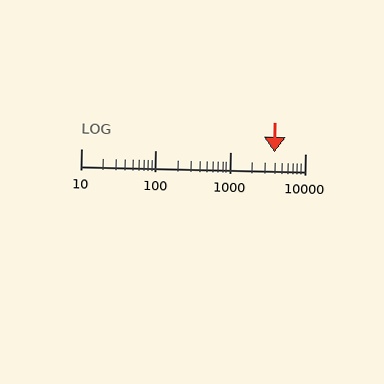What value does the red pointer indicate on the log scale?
The pointer indicates approximately 3900.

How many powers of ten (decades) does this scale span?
The scale spans 3 decades, from 10 to 10000.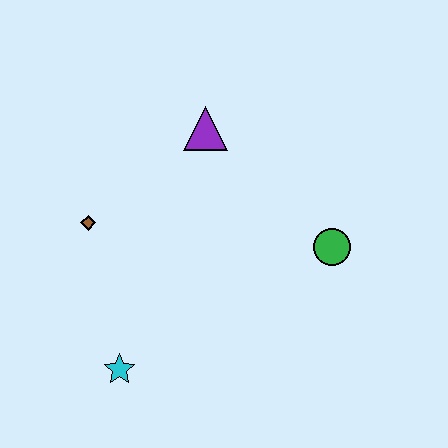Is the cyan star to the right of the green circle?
No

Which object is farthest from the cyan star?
The purple triangle is farthest from the cyan star.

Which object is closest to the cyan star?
The brown diamond is closest to the cyan star.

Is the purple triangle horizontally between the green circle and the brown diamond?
Yes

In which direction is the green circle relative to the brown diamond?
The green circle is to the right of the brown diamond.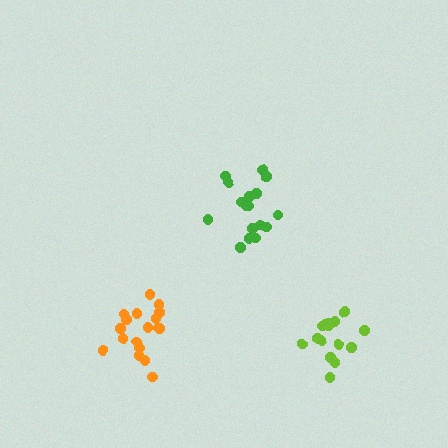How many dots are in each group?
Group 1: 18 dots, Group 2: 18 dots, Group 3: 15 dots (51 total).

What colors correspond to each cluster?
The clusters are colored: green, orange, lime.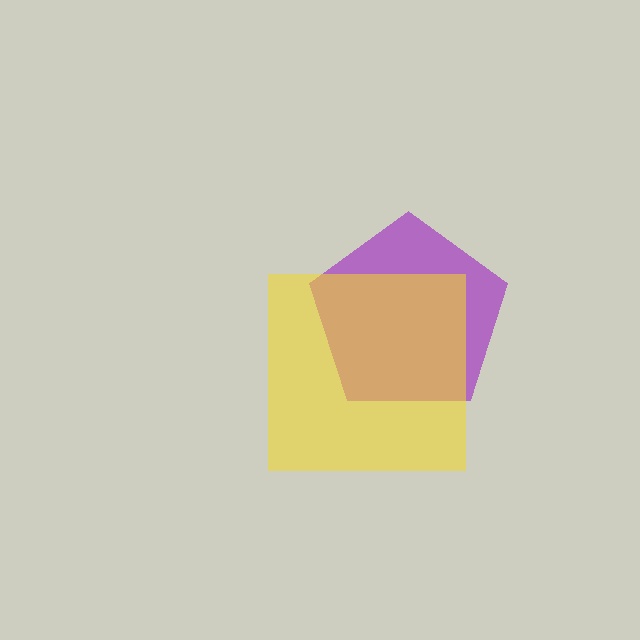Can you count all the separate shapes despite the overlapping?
Yes, there are 2 separate shapes.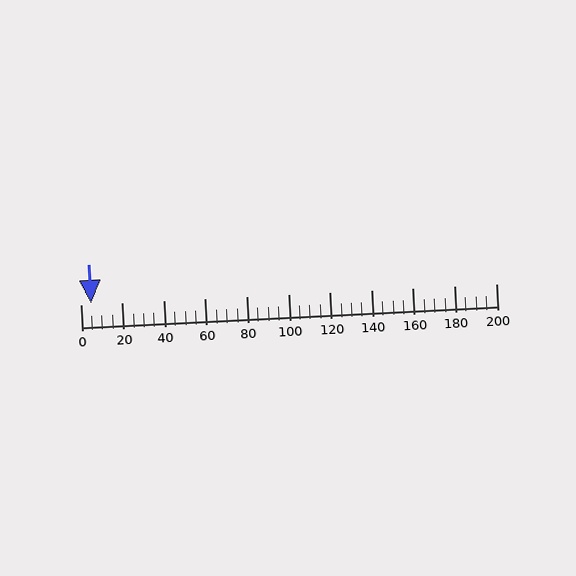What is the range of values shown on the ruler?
The ruler shows values from 0 to 200.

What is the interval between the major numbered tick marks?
The major tick marks are spaced 20 units apart.